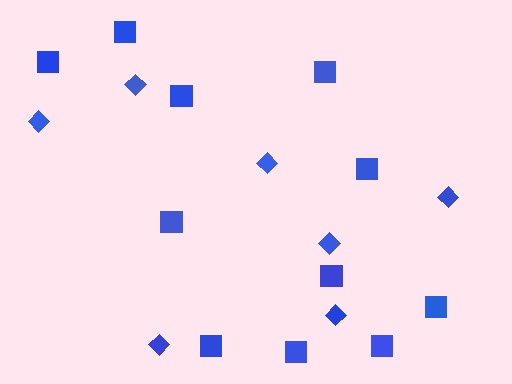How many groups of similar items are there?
There are 2 groups: one group of diamonds (7) and one group of squares (11).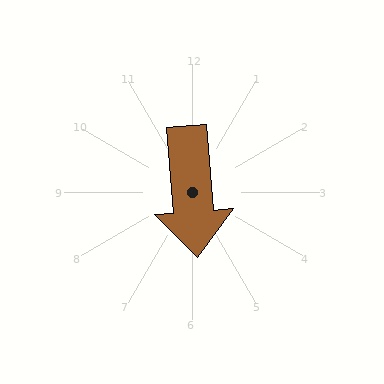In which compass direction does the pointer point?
South.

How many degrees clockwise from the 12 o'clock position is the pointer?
Approximately 175 degrees.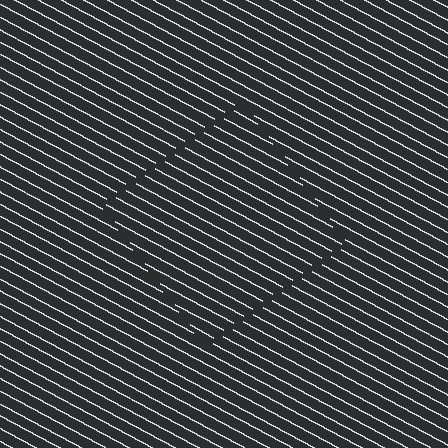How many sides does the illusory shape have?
4 sides — the line-ends trace a square.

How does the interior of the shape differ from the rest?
The interior of the shape contains the same grating, shifted by half a period — the contour is defined by the phase discontinuity where line-ends from the inner and outer gratings abut.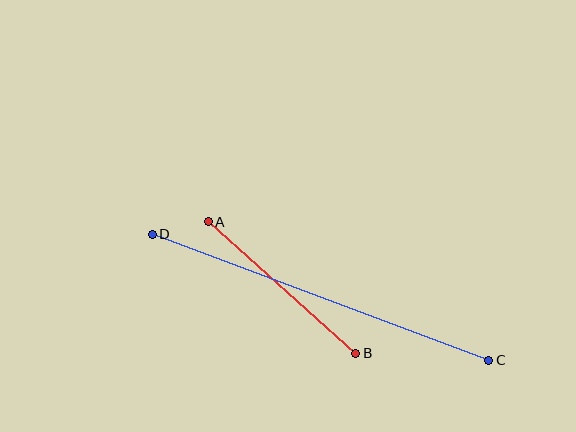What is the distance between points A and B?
The distance is approximately 198 pixels.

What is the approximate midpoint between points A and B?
The midpoint is at approximately (282, 287) pixels.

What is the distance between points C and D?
The distance is approximately 359 pixels.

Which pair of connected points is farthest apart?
Points C and D are farthest apart.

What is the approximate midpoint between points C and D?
The midpoint is at approximately (321, 297) pixels.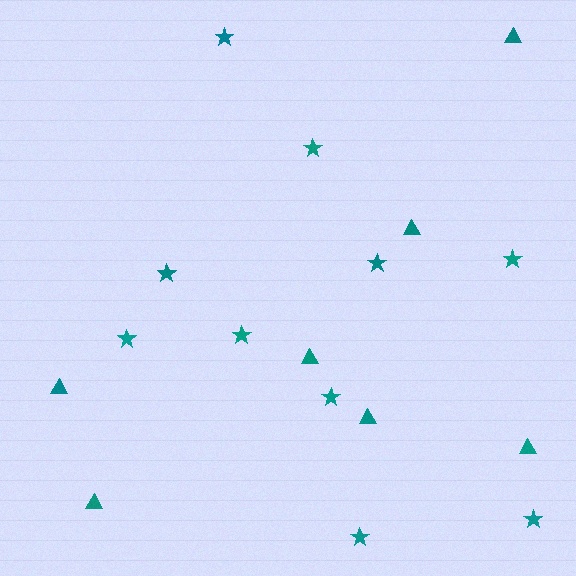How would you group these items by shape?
There are 2 groups: one group of triangles (7) and one group of stars (10).